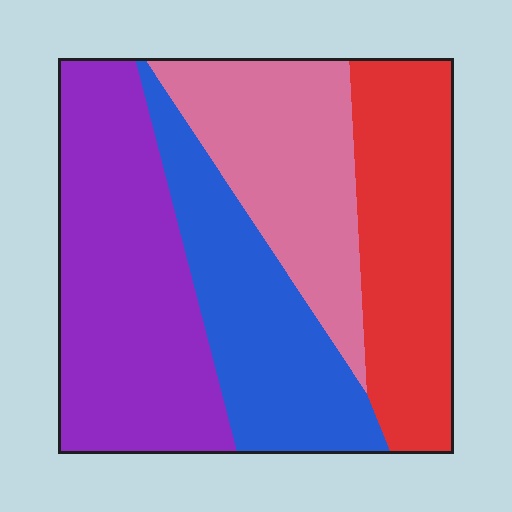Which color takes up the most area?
Purple, at roughly 30%.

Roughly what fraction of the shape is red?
Red covers around 25% of the shape.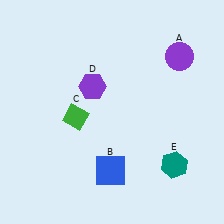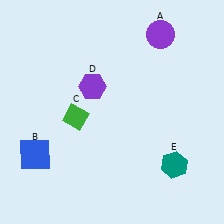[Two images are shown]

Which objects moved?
The objects that moved are: the purple circle (A), the blue square (B).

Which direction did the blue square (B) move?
The blue square (B) moved left.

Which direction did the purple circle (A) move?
The purple circle (A) moved up.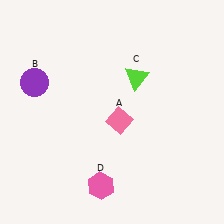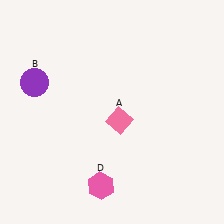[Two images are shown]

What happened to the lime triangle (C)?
The lime triangle (C) was removed in Image 2. It was in the top-right area of Image 1.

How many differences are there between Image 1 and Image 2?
There is 1 difference between the two images.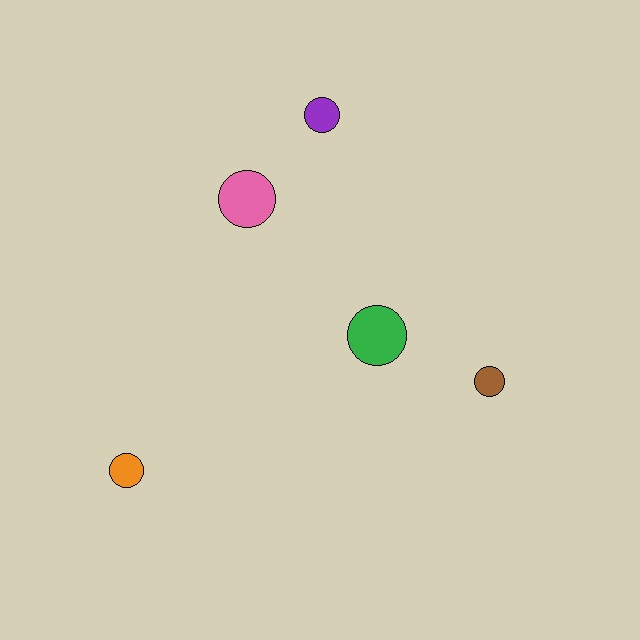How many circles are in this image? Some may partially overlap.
There are 5 circles.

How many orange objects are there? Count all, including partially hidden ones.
There is 1 orange object.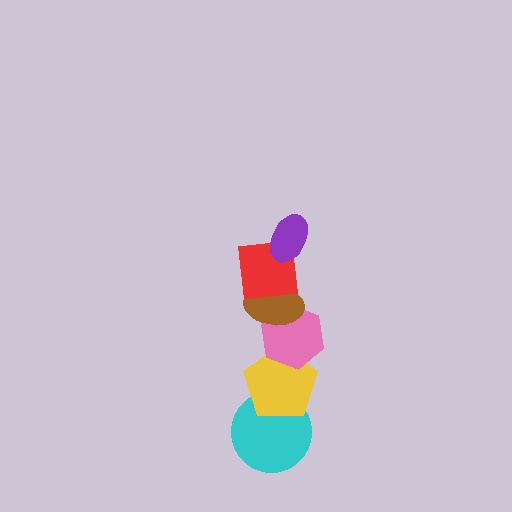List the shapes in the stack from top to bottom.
From top to bottom: the purple ellipse, the red square, the brown ellipse, the pink hexagon, the yellow pentagon, the cyan circle.